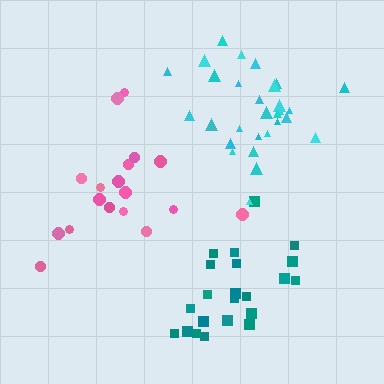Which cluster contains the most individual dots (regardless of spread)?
Cyan (29).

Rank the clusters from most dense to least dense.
cyan, teal, pink.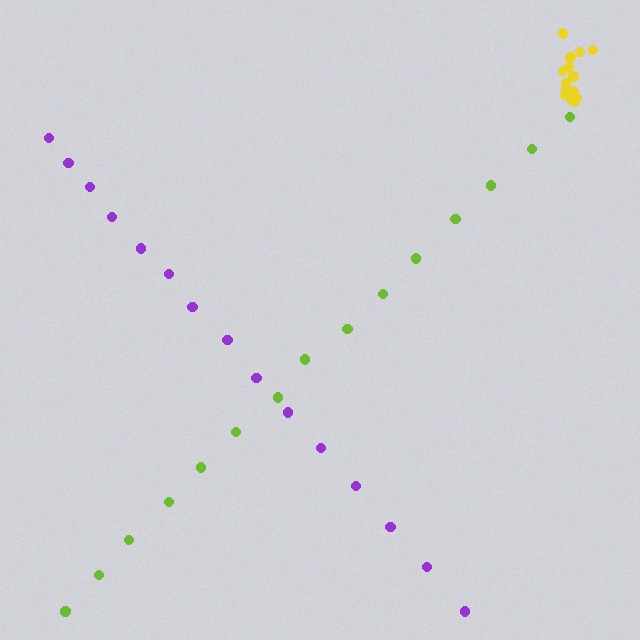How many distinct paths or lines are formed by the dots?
There are 3 distinct paths.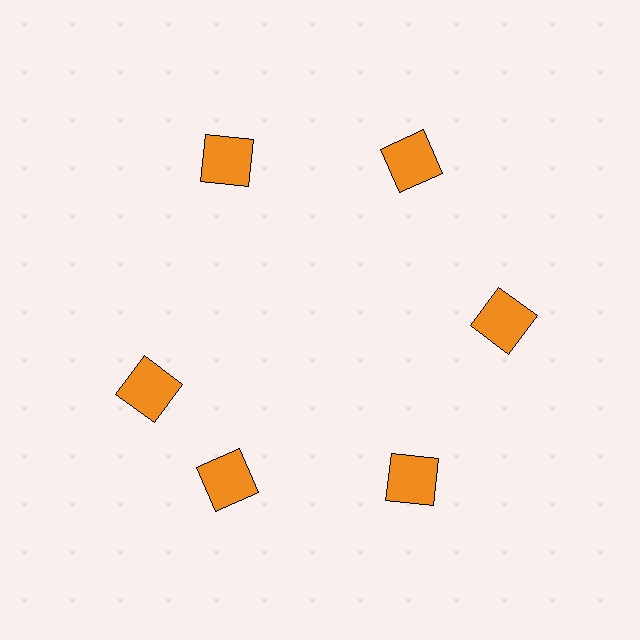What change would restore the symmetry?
The symmetry would be restored by rotating it back into even spacing with its neighbors so that all 6 squares sit at equal angles and equal distance from the center.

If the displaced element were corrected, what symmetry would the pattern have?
It would have 6-fold rotational symmetry — the pattern would map onto itself every 60 degrees.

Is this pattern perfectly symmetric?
No. The 6 orange squares are arranged in a ring, but one element near the 9 o'clock position is rotated out of alignment along the ring, breaking the 6-fold rotational symmetry.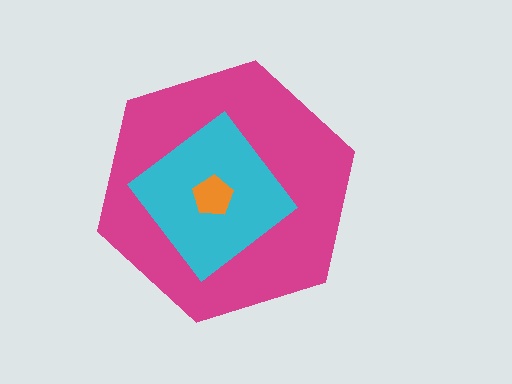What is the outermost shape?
The magenta hexagon.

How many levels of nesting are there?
3.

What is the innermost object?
The orange pentagon.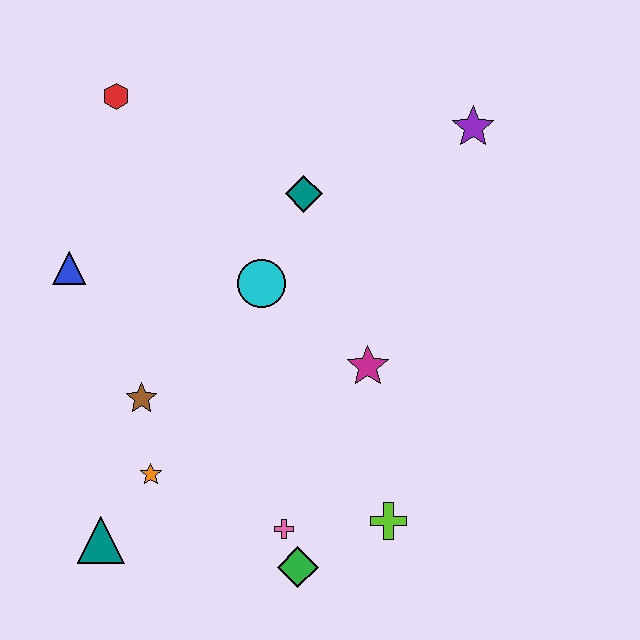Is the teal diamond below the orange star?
No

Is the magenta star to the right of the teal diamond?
Yes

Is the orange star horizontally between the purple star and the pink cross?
No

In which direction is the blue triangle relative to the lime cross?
The blue triangle is to the left of the lime cross.